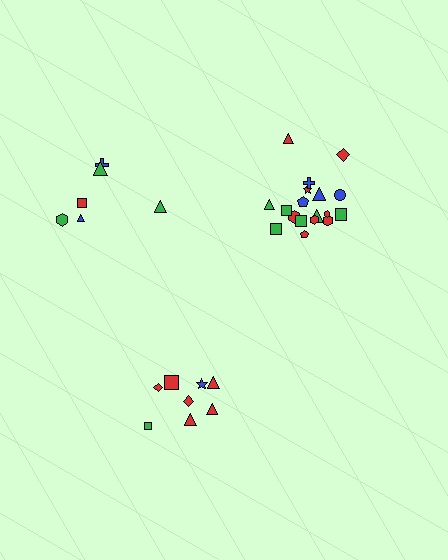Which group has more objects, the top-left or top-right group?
The top-right group.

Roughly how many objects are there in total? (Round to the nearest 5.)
Roughly 30 objects in total.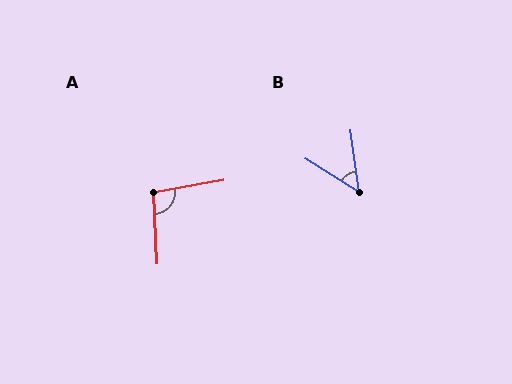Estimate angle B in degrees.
Approximately 50 degrees.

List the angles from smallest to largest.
B (50°), A (97°).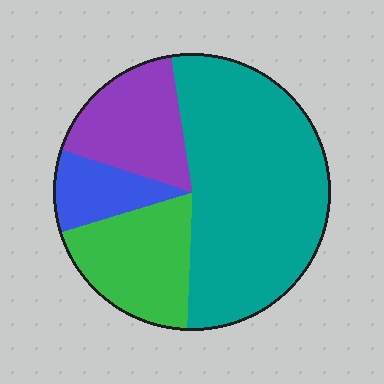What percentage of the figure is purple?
Purple takes up about one sixth (1/6) of the figure.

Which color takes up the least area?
Blue, at roughly 10%.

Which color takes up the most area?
Teal, at roughly 55%.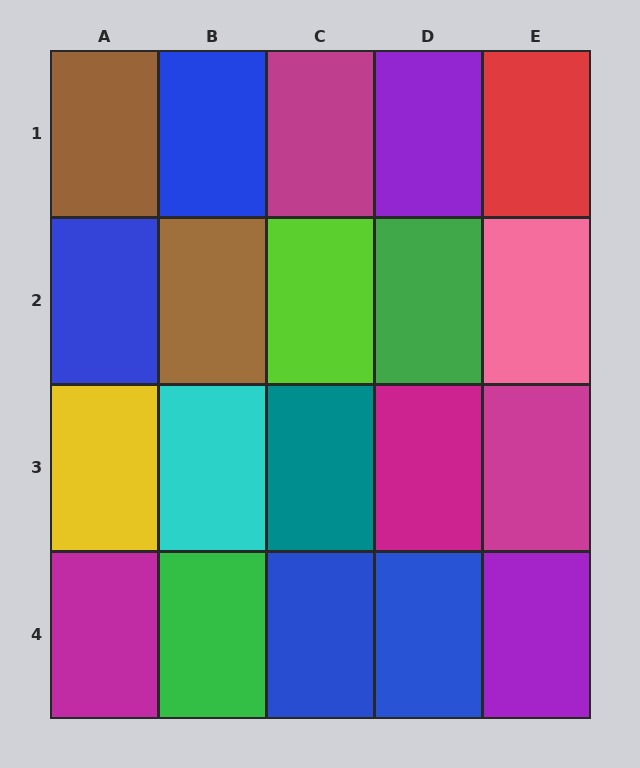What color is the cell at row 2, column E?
Pink.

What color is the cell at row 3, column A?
Yellow.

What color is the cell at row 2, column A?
Blue.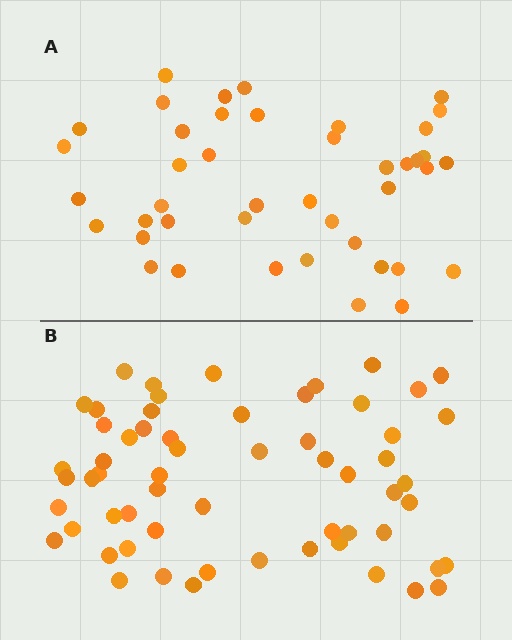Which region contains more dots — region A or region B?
Region B (the bottom region) has more dots.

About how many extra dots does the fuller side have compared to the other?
Region B has approximately 15 more dots than region A.